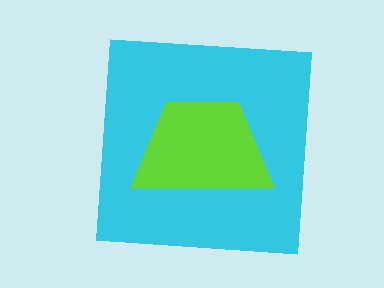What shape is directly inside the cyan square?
The lime trapezoid.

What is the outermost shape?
The cyan square.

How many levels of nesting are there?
2.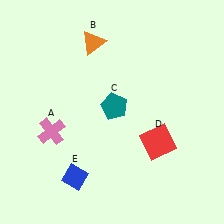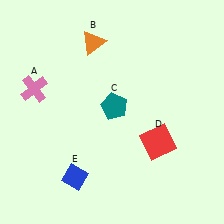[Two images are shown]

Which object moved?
The pink cross (A) moved up.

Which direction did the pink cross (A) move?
The pink cross (A) moved up.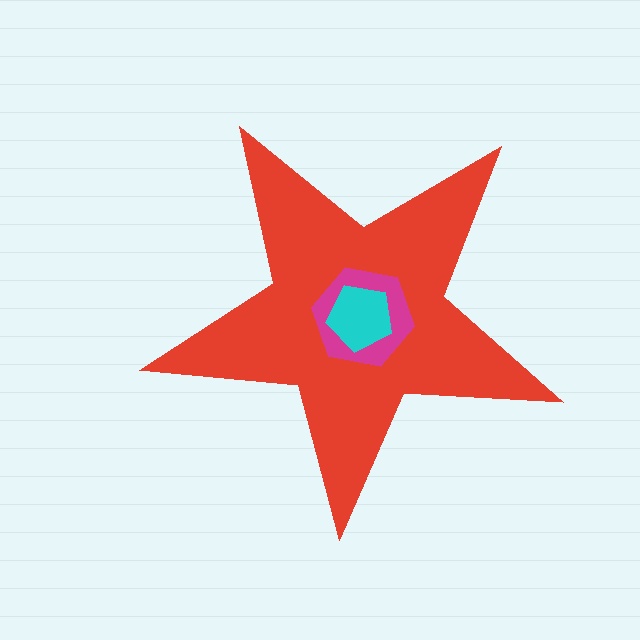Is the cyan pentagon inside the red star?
Yes.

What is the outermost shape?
The red star.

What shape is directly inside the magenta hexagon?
The cyan pentagon.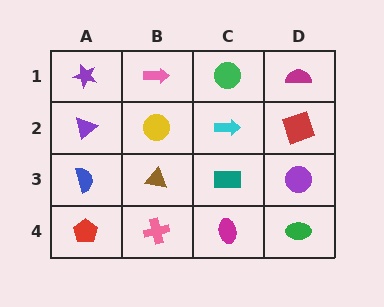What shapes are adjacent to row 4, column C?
A teal rectangle (row 3, column C), a pink cross (row 4, column B), a green ellipse (row 4, column D).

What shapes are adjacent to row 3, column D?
A red square (row 2, column D), a green ellipse (row 4, column D), a teal rectangle (row 3, column C).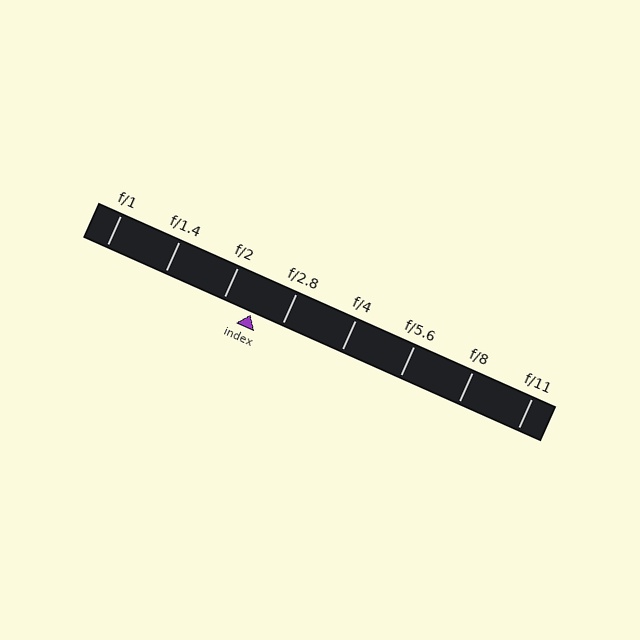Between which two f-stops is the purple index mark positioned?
The index mark is between f/2 and f/2.8.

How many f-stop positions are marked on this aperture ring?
There are 8 f-stop positions marked.